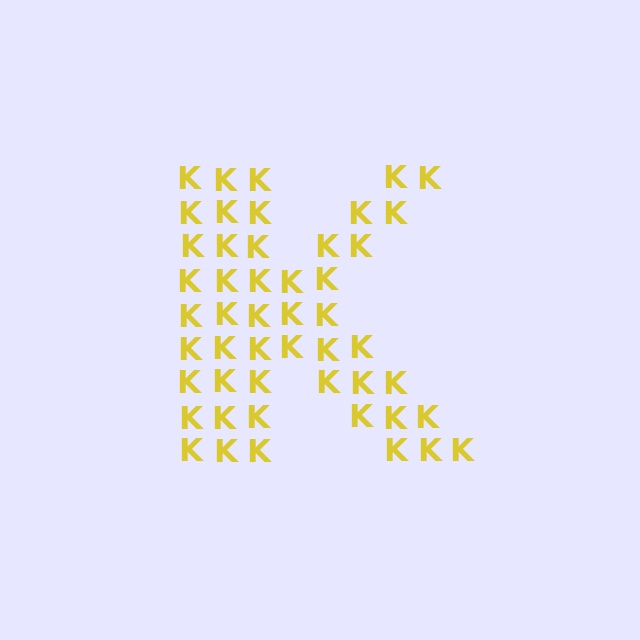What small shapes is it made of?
It is made of small letter K's.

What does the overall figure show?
The overall figure shows the letter K.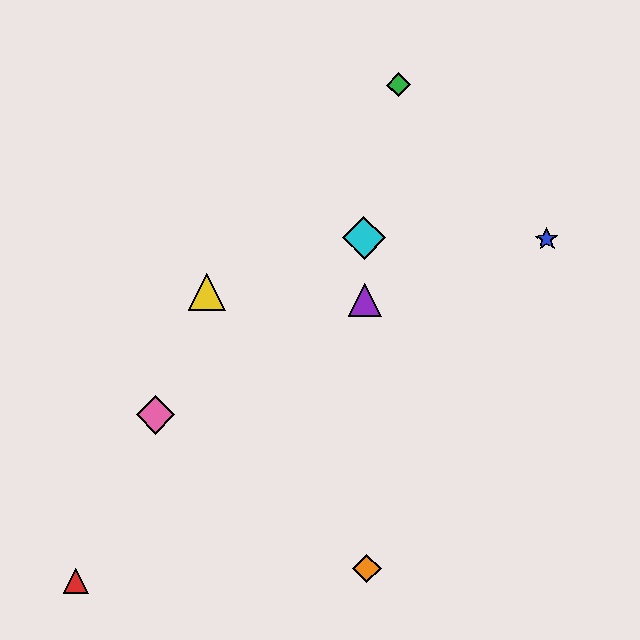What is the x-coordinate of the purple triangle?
The purple triangle is at x≈365.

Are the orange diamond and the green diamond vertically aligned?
No, the orange diamond is at x≈367 and the green diamond is at x≈399.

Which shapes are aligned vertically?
The purple triangle, the orange diamond, the cyan diamond are aligned vertically.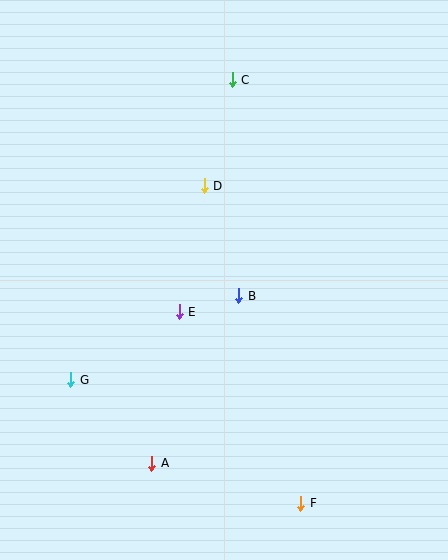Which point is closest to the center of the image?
Point B at (239, 296) is closest to the center.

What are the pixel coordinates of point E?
Point E is at (179, 312).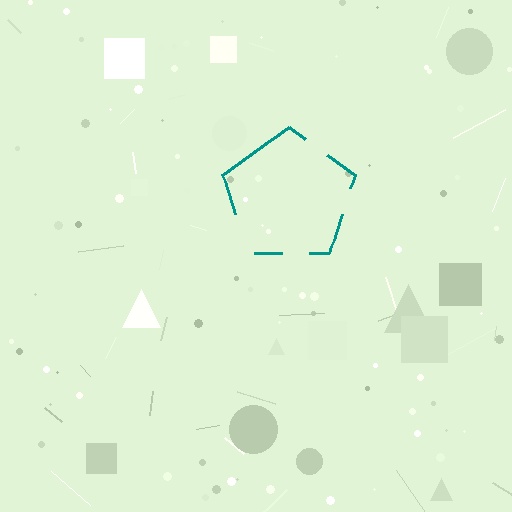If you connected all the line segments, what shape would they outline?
They would outline a pentagon.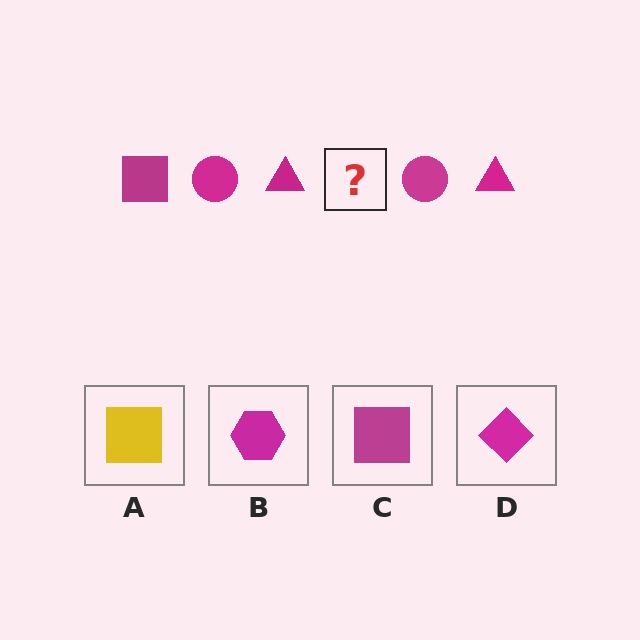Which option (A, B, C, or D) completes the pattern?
C.